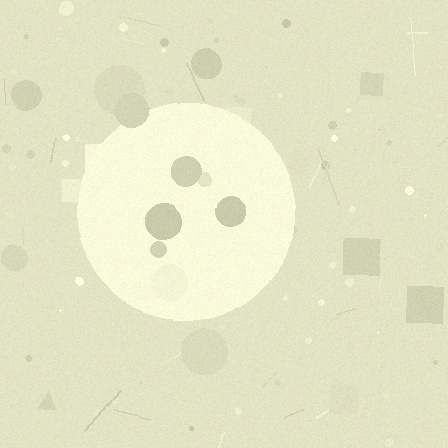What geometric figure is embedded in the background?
A circle is embedded in the background.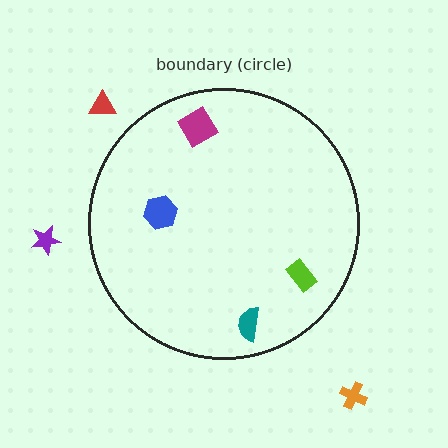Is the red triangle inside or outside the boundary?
Outside.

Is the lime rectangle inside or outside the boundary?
Inside.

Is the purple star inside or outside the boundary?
Outside.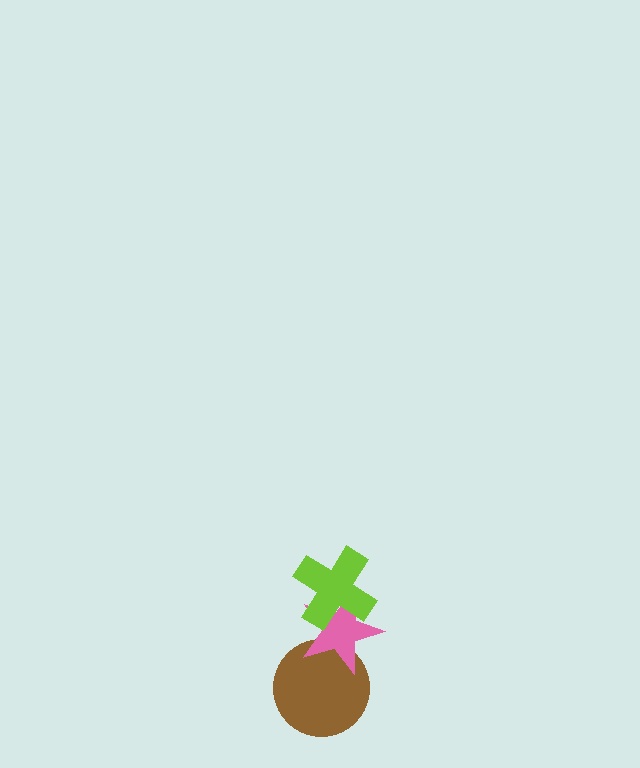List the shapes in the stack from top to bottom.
From top to bottom: the lime cross, the pink star, the brown circle.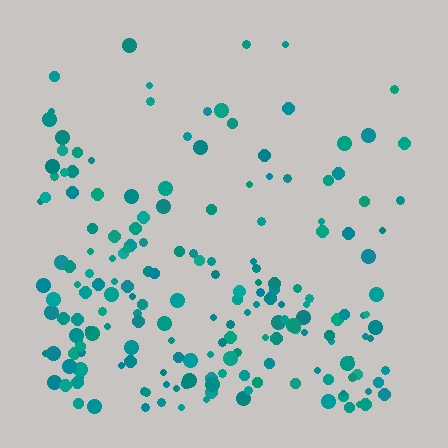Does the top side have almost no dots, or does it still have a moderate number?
Still a moderate number, just noticeably fewer than the bottom.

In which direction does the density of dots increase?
From top to bottom, with the bottom side densest.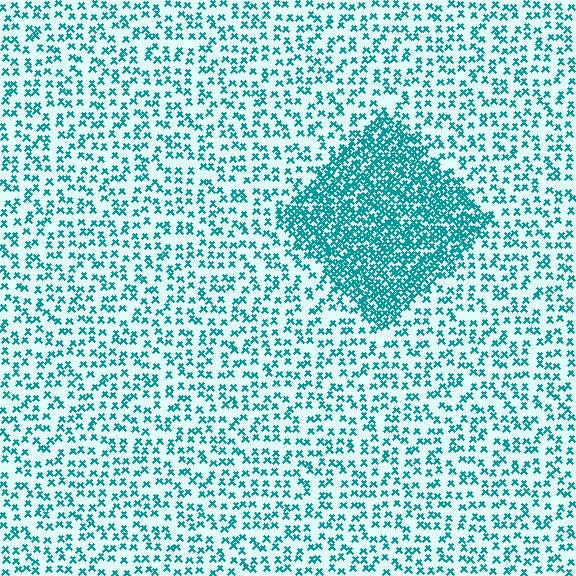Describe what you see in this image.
The image contains small teal elements arranged at two different densities. A diamond-shaped region is visible where the elements are more densely packed than the surrounding area.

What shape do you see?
I see a diamond.